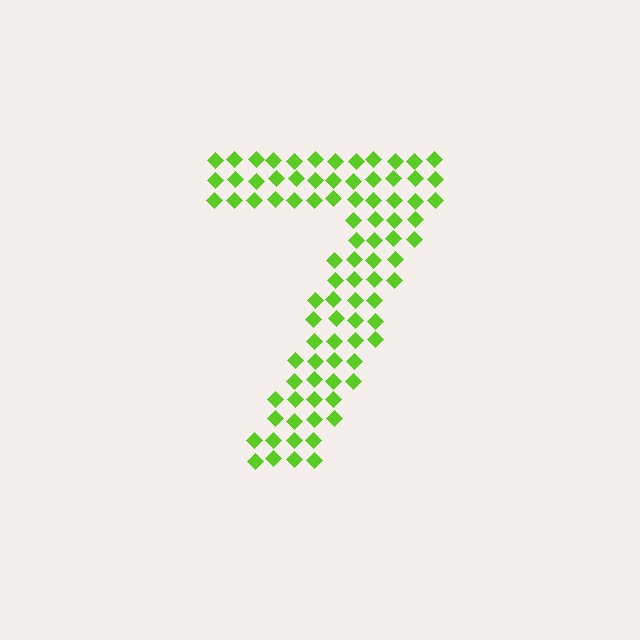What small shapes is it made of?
It is made of small diamonds.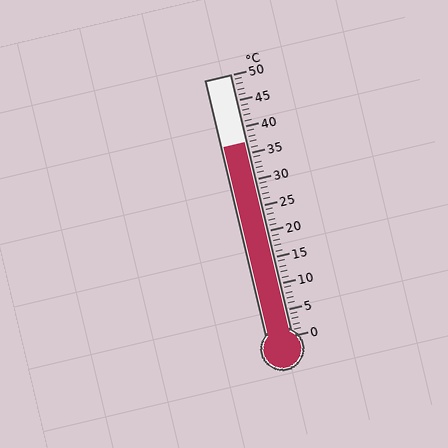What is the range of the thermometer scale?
The thermometer scale ranges from 0°C to 50°C.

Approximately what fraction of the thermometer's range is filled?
The thermometer is filled to approximately 75% of its range.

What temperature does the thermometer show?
The thermometer shows approximately 37°C.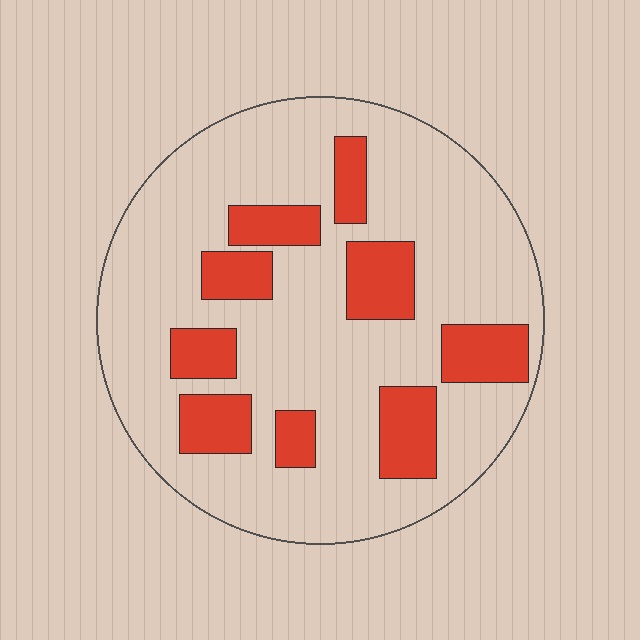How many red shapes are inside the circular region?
9.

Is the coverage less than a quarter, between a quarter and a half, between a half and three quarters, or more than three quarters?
Less than a quarter.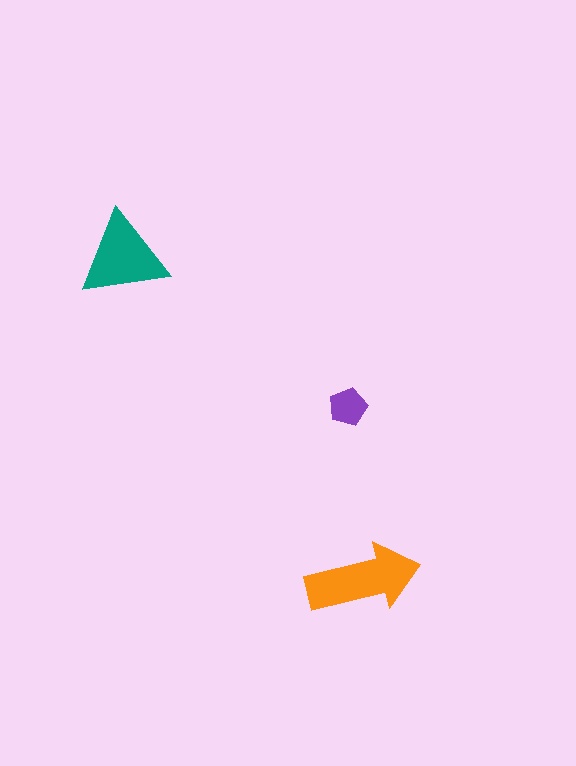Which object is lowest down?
The orange arrow is bottommost.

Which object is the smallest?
The purple pentagon.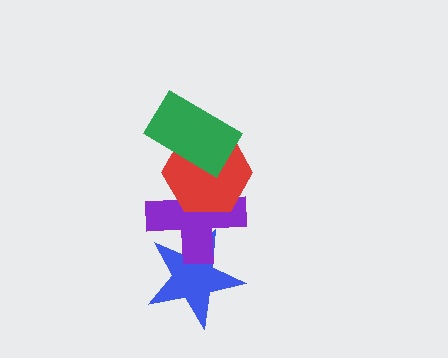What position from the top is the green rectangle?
The green rectangle is 1st from the top.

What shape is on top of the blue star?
The purple cross is on top of the blue star.